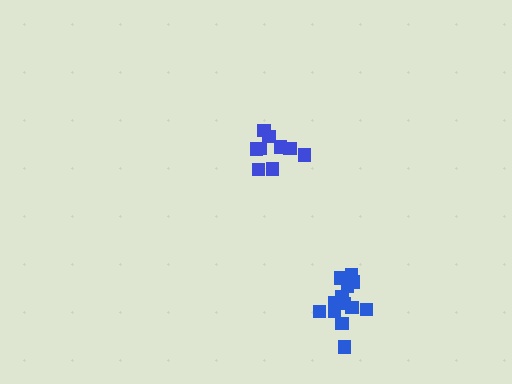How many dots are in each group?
Group 1: 13 dots, Group 2: 9 dots (22 total).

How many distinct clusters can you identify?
There are 2 distinct clusters.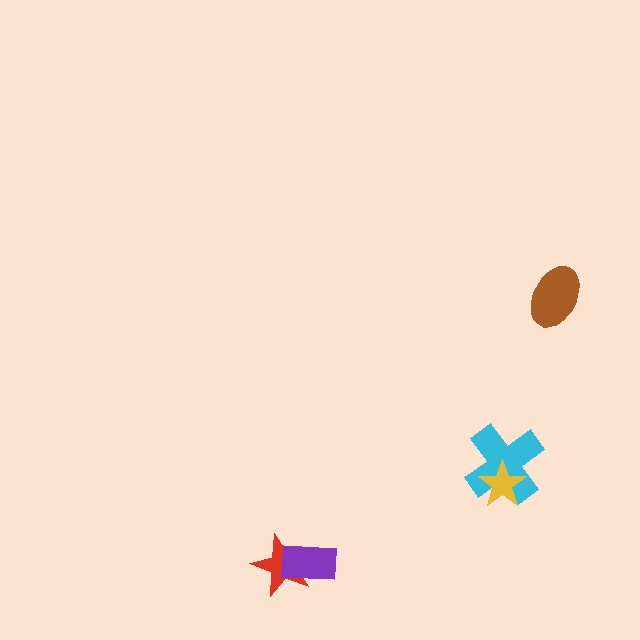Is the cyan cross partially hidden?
Yes, it is partially covered by another shape.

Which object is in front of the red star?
The purple rectangle is in front of the red star.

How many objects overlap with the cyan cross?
1 object overlaps with the cyan cross.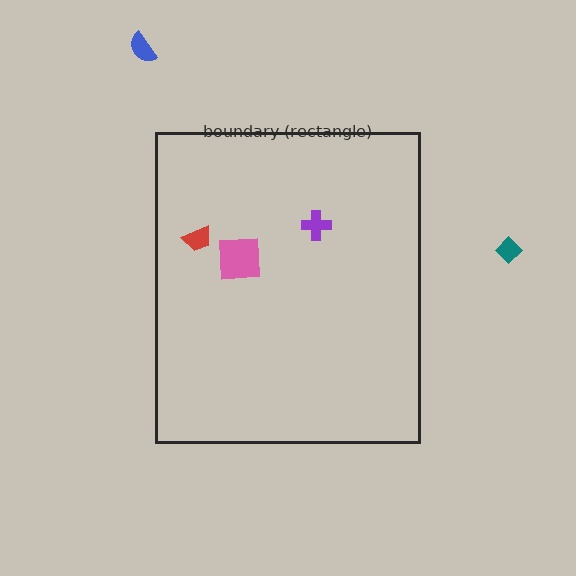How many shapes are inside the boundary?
3 inside, 2 outside.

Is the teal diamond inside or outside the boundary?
Outside.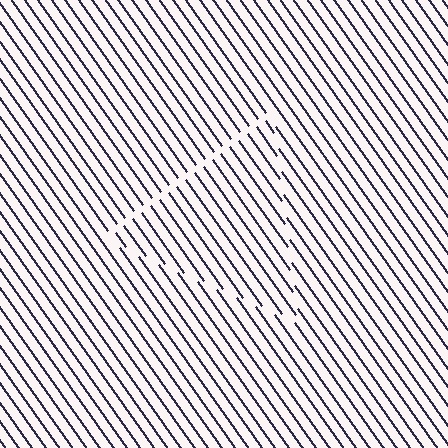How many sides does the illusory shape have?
3 sides — the line-ends trace a triangle.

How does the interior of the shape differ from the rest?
The interior of the shape contains the same grating, shifted by half a period — the contour is defined by the phase discontinuity where line-ends from the inner and outer gratings abut.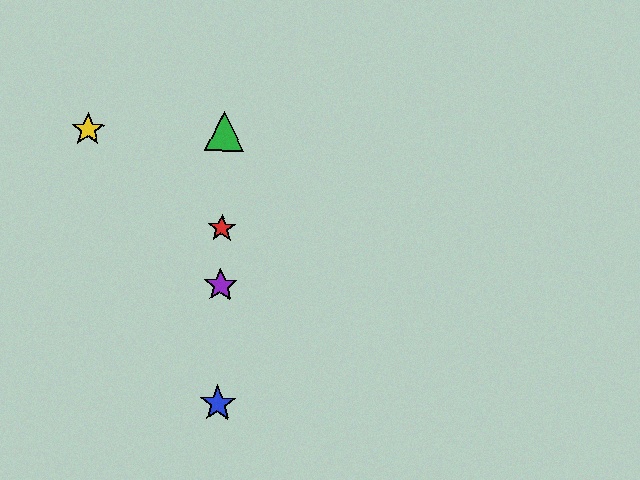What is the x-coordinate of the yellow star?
The yellow star is at x≈88.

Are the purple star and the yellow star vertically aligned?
No, the purple star is at x≈221 and the yellow star is at x≈88.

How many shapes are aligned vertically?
4 shapes (the red star, the blue star, the green triangle, the purple star) are aligned vertically.